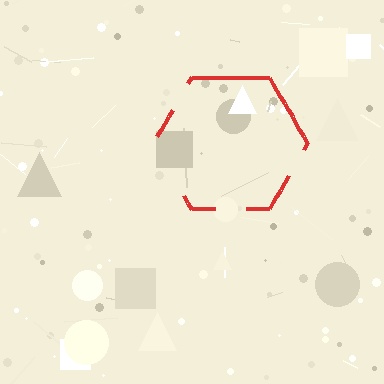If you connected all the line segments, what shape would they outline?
They would outline a hexagon.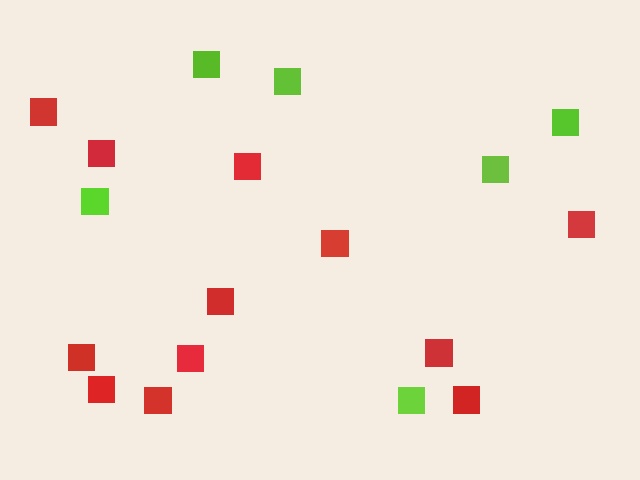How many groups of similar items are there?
There are 2 groups: one group of red squares (12) and one group of lime squares (6).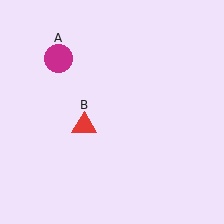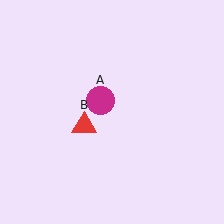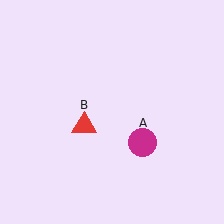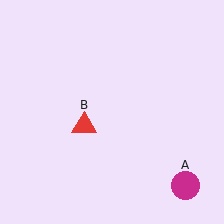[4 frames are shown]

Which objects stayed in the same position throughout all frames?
Red triangle (object B) remained stationary.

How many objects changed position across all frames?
1 object changed position: magenta circle (object A).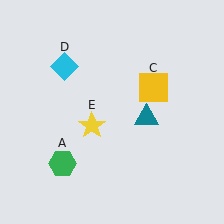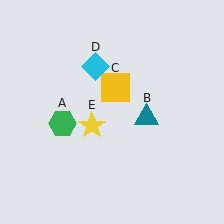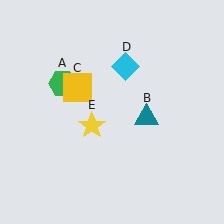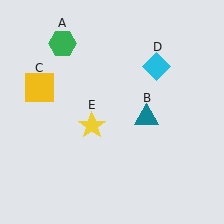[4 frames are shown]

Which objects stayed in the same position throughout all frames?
Teal triangle (object B) and yellow star (object E) remained stationary.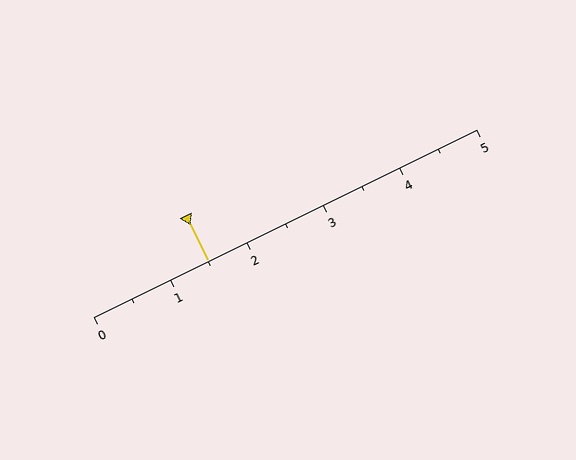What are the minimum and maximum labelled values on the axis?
The axis runs from 0 to 5.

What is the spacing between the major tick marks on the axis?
The major ticks are spaced 1 apart.